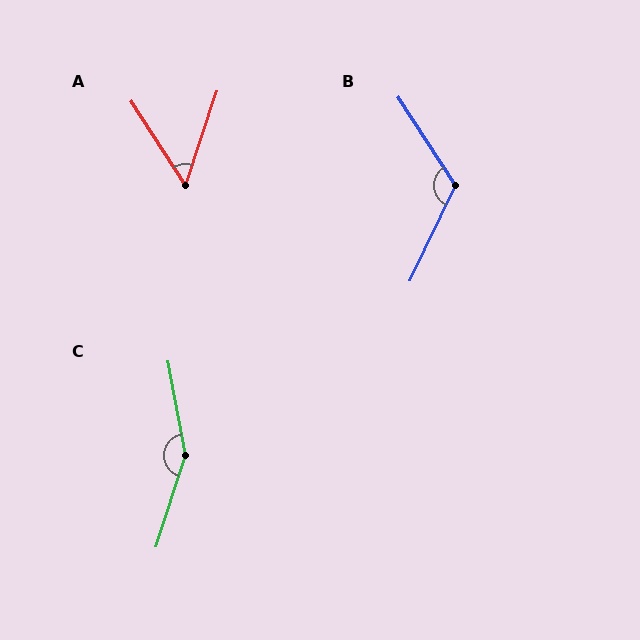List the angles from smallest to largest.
A (51°), B (122°), C (151°).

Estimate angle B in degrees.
Approximately 122 degrees.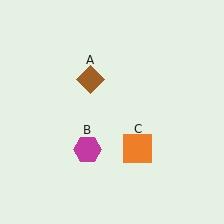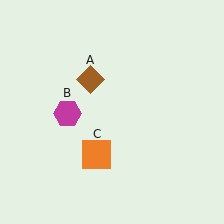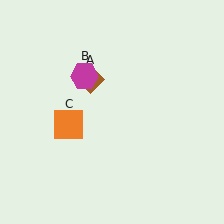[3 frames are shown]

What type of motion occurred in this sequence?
The magenta hexagon (object B), orange square (object C) rotated clockwise around the center of the scene.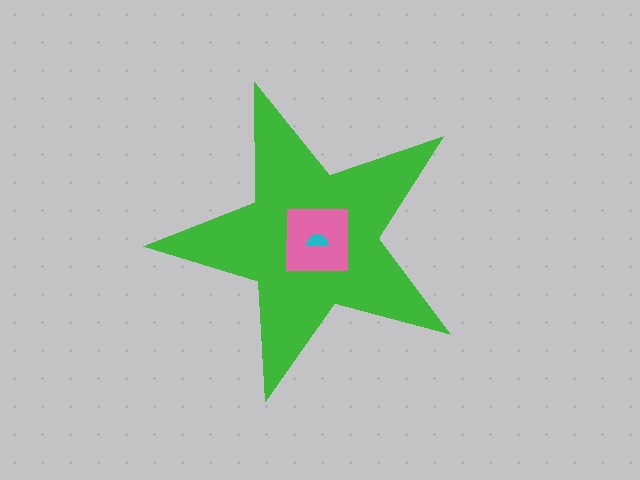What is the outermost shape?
The green star.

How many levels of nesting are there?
3.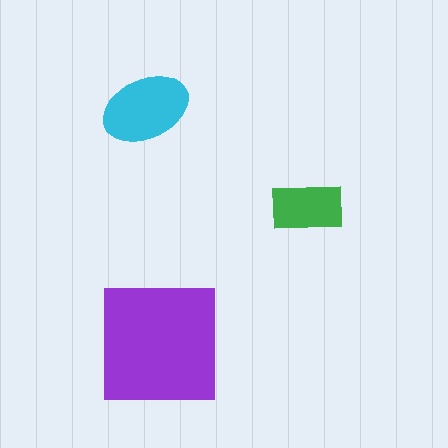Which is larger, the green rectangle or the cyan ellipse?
The cyan ellipse.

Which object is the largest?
The purple square.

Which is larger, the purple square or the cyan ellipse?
The purple square.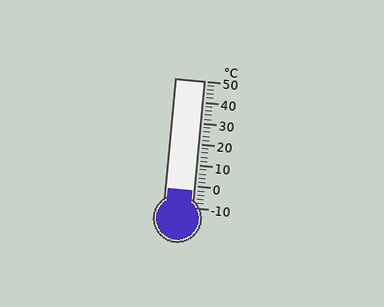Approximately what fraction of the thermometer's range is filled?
The thermometer is filled to approximately 15% of its range.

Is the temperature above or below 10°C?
The temperature is below 10°C.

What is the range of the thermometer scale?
The thermometer scale ranges from -10°C to 50°C.